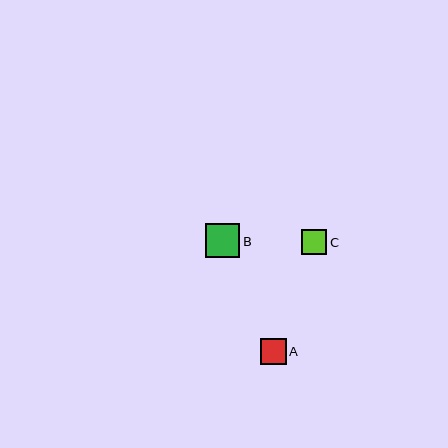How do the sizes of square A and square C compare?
Square A and square C are approximately the same size.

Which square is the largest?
Square B is the largest with a size of approximately 34 pixels.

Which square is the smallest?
Square C is the smallest with a size of approximately 25 pixels.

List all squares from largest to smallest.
From largest to smallest: B, A, C.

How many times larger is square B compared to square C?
Square B is approximately 1.4 times the size of square C.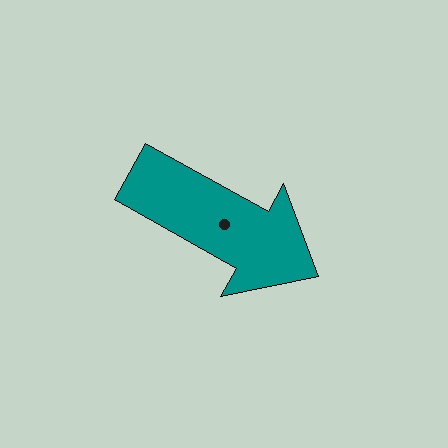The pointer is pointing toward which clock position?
Roughly 4 o'clock.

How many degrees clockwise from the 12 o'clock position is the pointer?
Approximately 119 degrees.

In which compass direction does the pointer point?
Southeast.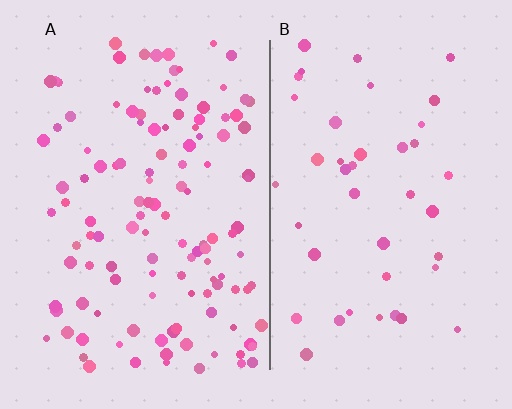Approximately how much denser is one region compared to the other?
Approximately 3.0× — region A over region B.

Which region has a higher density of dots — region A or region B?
A (the left).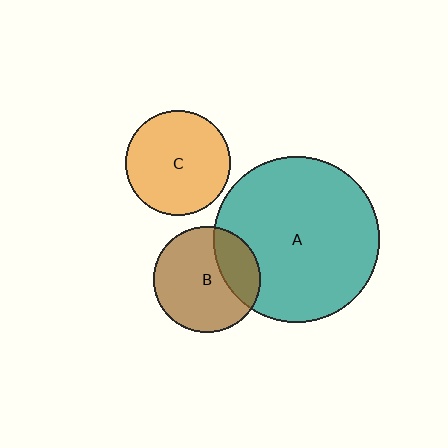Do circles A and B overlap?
Yes.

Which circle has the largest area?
Circle A (teal).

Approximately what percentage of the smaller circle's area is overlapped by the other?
Approximately 25%.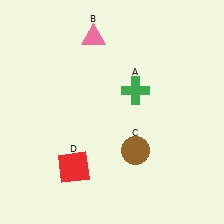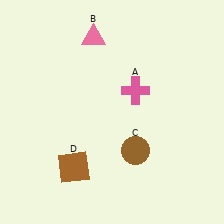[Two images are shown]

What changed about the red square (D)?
In Image 1, D is red. In Image 2, it changed to brown.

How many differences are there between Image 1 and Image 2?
There are 2 differences between the two images.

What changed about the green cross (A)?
In Image 1, A is green. In Image 2, it changed to pink.